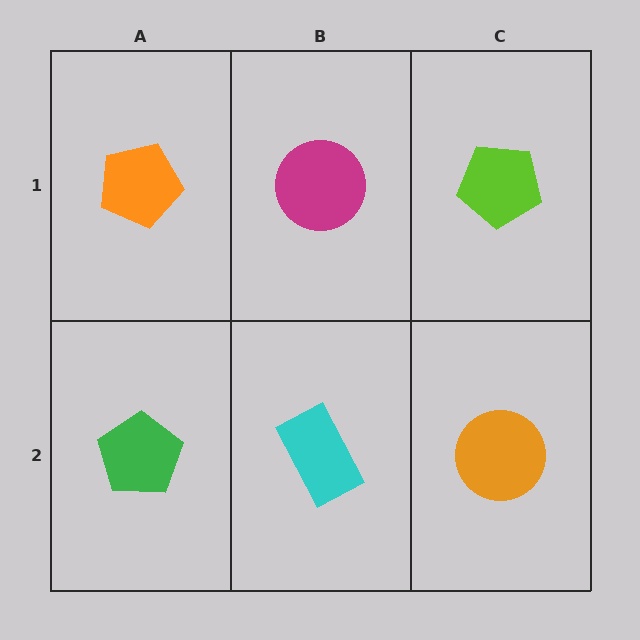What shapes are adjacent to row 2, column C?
A lime pentagon (row 1, column C), a cyan rectangle (row 2, column B).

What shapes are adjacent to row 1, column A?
A green pentagon (row 2, column A), a magenta circle (row 1, column B).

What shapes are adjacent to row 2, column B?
A magenta circle (row 1, column B), a green pentagon (row 2, column A), an orange circle (row 2, column C).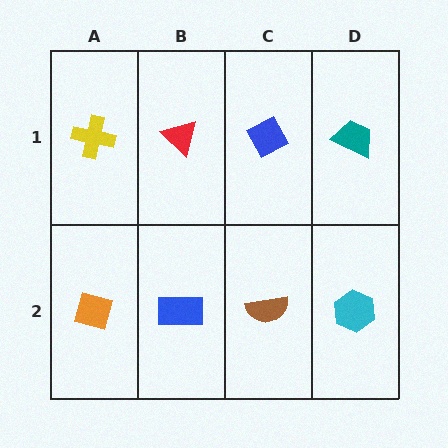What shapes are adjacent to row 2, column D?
A teal trapezoid (row 1, column D), a brown semicircle (row 2, column C).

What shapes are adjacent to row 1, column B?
A blue rectangle (row 2, column B), a yellow cross (row 1, column A), a blue diamond (row 1, column C).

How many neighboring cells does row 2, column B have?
3.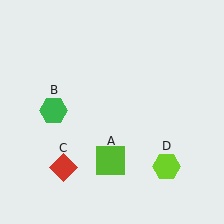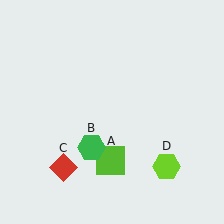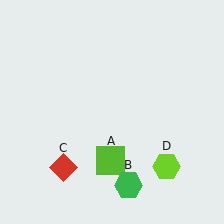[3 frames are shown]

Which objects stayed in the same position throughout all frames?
Lime square (object A) and red diamond (object C) and lime hexagon (object D) remained stationary.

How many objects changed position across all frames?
1 object changed position: green hexagon (object B).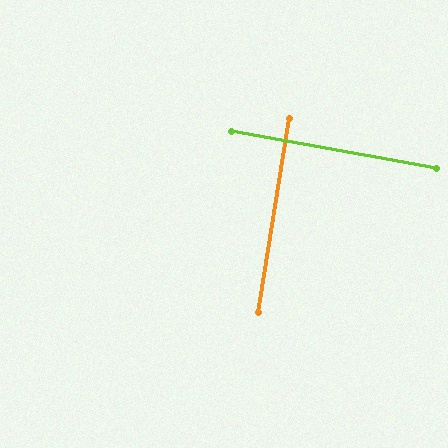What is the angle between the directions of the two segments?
Approximately 89 degrees.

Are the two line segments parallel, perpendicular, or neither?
Perpendicular — they meet at approximately 89°.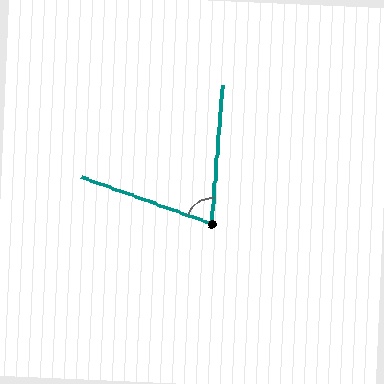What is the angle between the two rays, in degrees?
Approximately 75 degrees.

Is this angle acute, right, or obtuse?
It is acute.